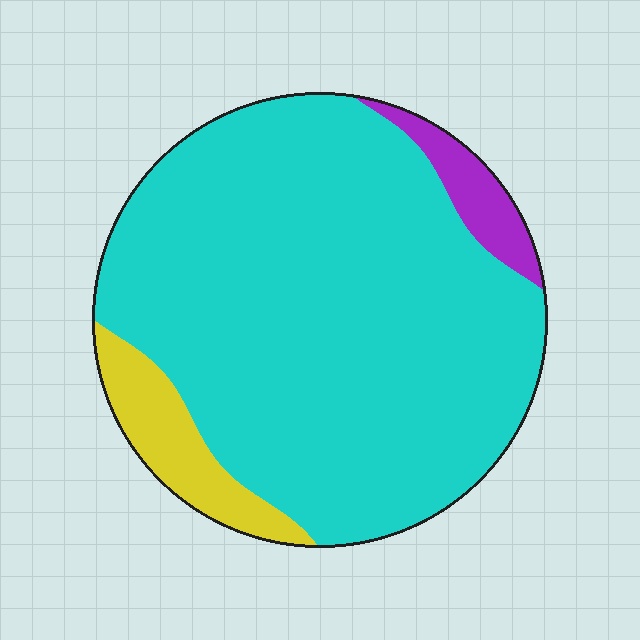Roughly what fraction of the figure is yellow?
Yellow takes up about one tenth (1/10) of the figure.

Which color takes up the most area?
Cyan, at roughly 85%.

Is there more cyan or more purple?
Cyan.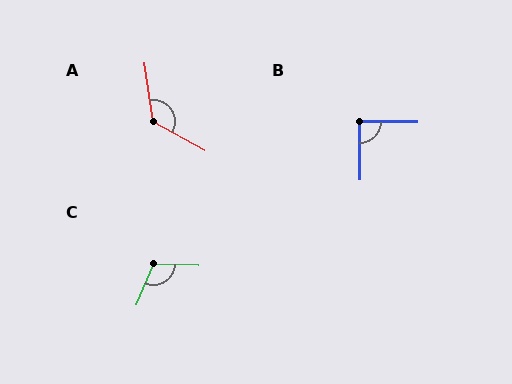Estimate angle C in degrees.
Approximately 110 degrees.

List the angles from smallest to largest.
B (89°), C (110°), A (127°).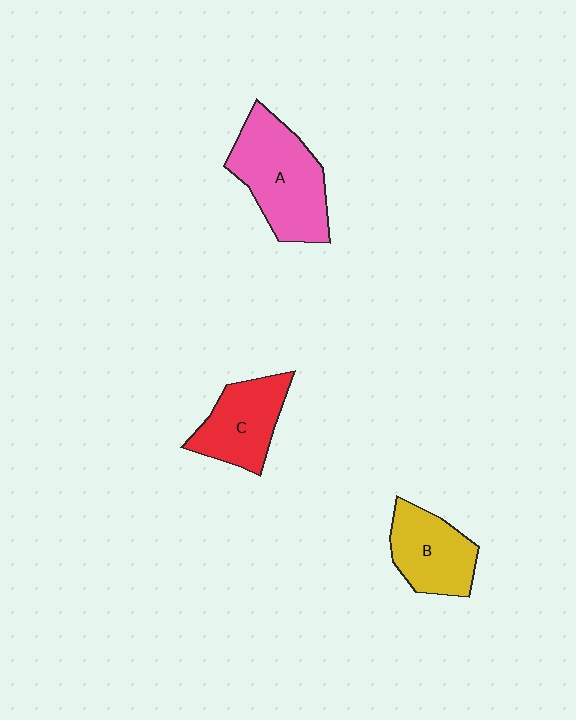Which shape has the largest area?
Shape A (pink).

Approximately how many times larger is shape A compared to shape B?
Approximately 1.4 times.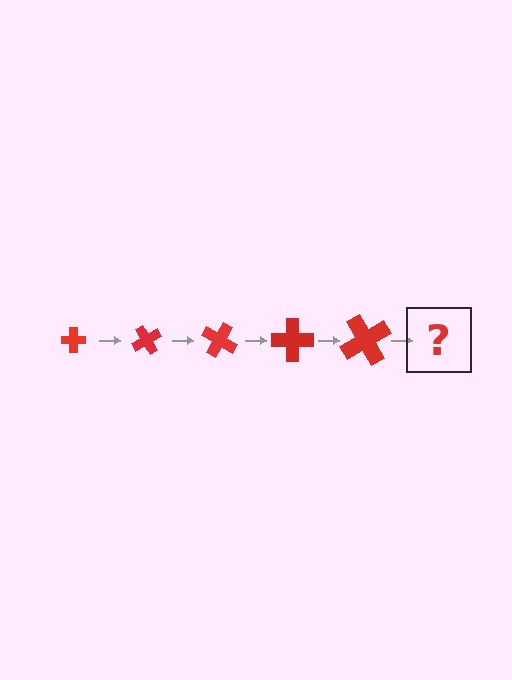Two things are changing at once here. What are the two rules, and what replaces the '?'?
The two rules are that the cross grows larger each step and it rotates 60 degrees each step. The '?' should be a cross, larger than the previous one and rotated 300 degrees from the start.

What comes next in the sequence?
The next element should be a cross, larger than the previous one and rotated 300 degrees from the start.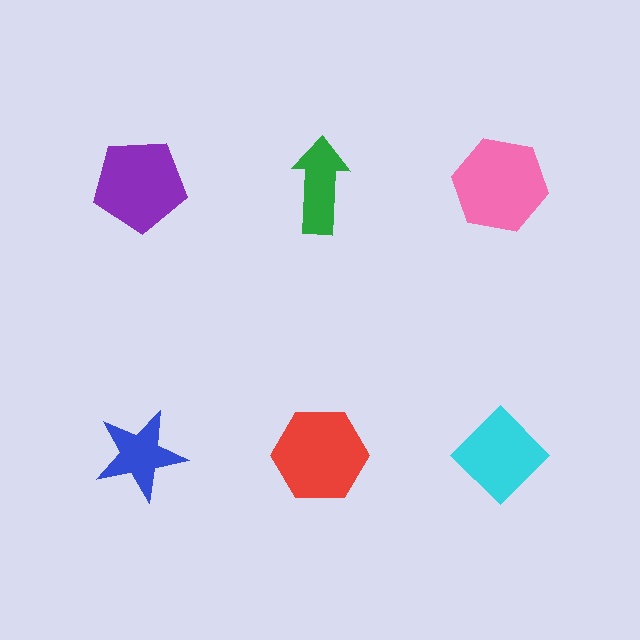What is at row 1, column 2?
A green arrow.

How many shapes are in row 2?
3 shapes.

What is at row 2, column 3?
A cyan diamond.